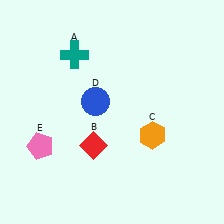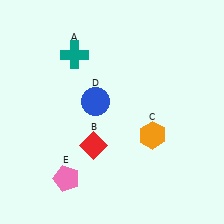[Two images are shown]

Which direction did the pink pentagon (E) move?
The pink pentagon (E) moved down.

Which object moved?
The pink pentagon (E) moved down.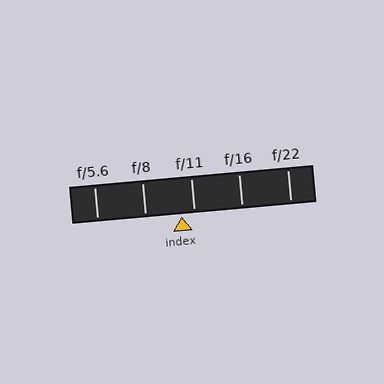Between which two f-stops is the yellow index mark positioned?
The index mark is between f/8 and f/11.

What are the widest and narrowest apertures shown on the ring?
The widest aperture shown is f/5.6 and the narrowest is f/22.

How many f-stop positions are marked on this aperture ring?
There are 5 f-stop positions marked.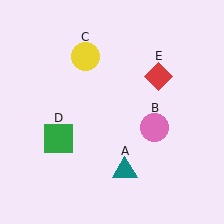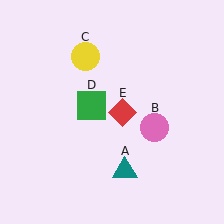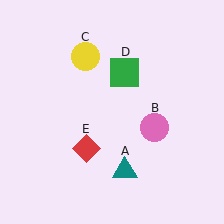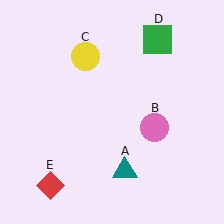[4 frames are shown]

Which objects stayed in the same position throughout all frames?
Teal triangle (object A) and pink circle (object B) and yellow circle (object C) remained stationary.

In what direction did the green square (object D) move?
The green square (object D) moved up and to the right.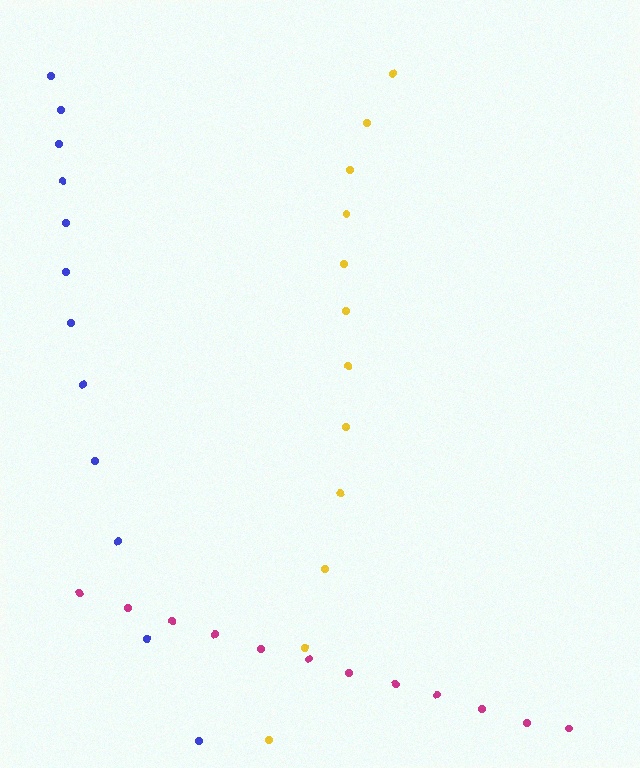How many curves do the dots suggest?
There are 3 distinct paths.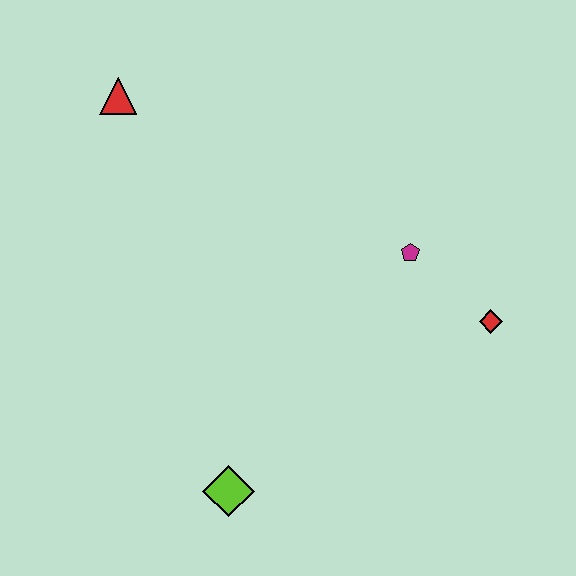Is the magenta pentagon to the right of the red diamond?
No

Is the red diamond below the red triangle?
Yes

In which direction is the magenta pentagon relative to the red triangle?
The magenta pentagon is to the right of the red triangle.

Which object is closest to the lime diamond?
The magenta pentagon is closest to the lime diamond.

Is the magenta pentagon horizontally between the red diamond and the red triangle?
Yes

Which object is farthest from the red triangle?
The red diamond is farthest from the red triangle.